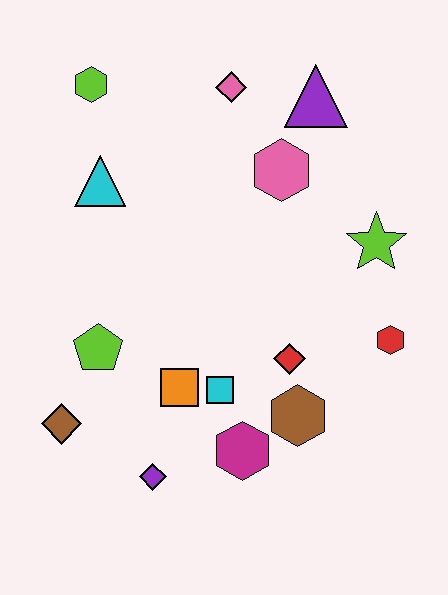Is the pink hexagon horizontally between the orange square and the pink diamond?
No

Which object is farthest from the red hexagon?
The lime hexagon is farthest from the red hexagon.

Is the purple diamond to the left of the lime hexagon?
No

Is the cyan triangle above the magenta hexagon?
Yes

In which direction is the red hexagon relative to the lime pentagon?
The red hexagon is to the right of the lime pentagon.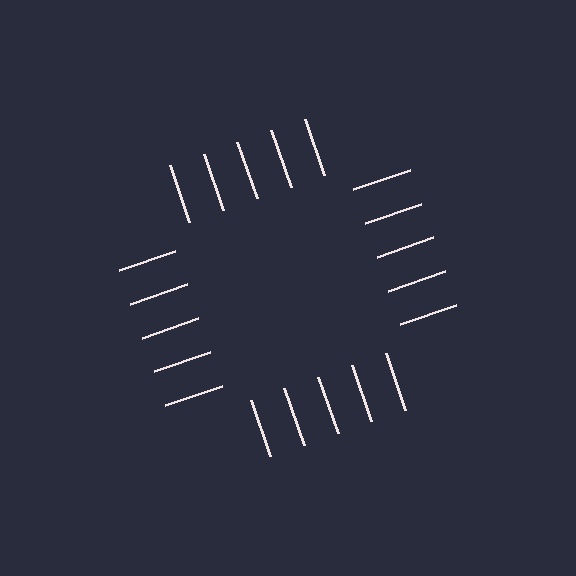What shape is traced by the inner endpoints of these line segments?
An illusory square — the line segments terminate on its edges but no continuous stroke is drawn.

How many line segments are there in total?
20 — 5 along each of the 4 edges.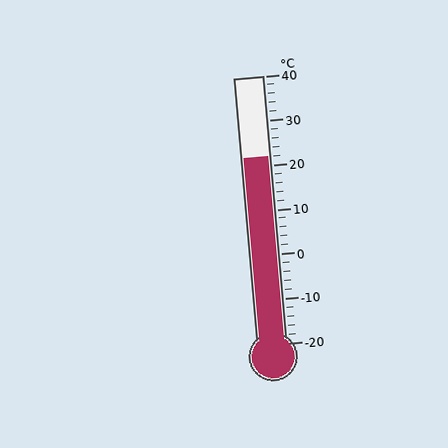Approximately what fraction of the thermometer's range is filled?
The thermometer is filled to approximately 70% of its range.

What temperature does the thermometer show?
The thermometer shows approximately 22°C.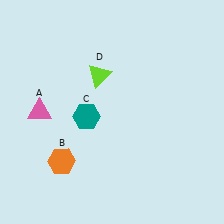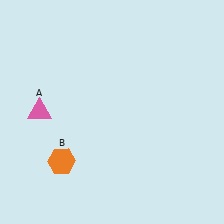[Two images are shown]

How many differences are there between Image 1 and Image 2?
There are 2 differences between the two images.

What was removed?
The teal hexagon (C), the lime triangle (D) were removed in Image 2.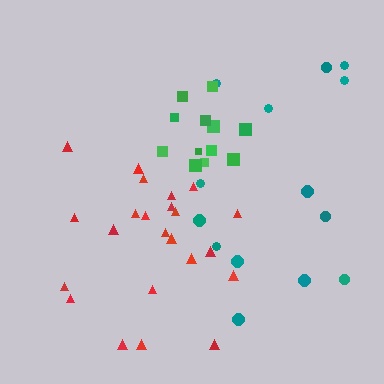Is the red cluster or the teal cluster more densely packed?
Red.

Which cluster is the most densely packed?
Green.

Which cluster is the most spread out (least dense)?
Teal.